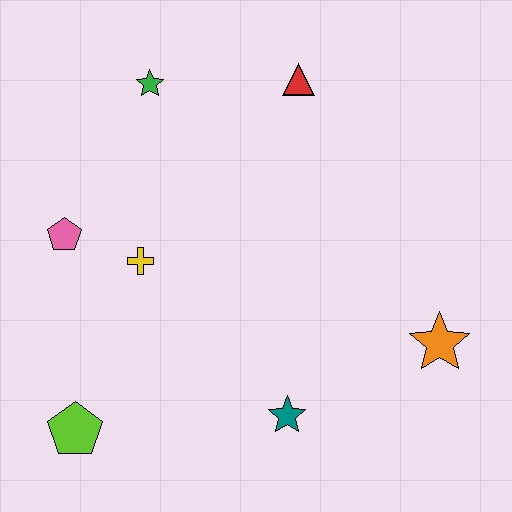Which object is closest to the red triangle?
The green star is closest to the red triangle.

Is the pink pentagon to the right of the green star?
No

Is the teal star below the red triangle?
Yes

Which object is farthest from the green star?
The orange star is farthest from the green star.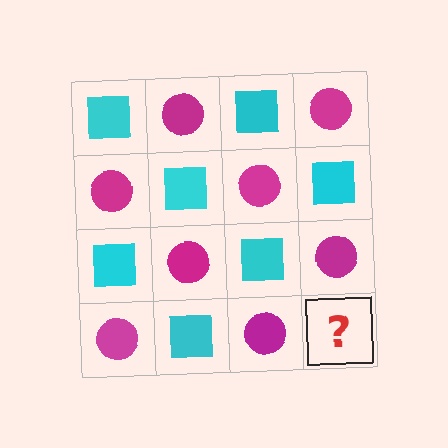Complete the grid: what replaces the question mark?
The question mark should be replaced with a cyan square.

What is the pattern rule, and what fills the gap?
The rule is that it alternates cyan square and magenta circle in a checkerboard pattern. The gap should be filled with a cyan square.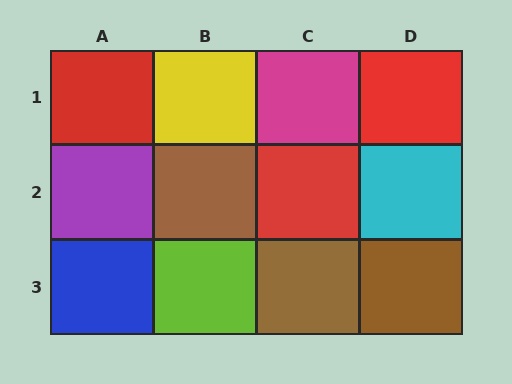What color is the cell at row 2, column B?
Brown.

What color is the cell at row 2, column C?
Red.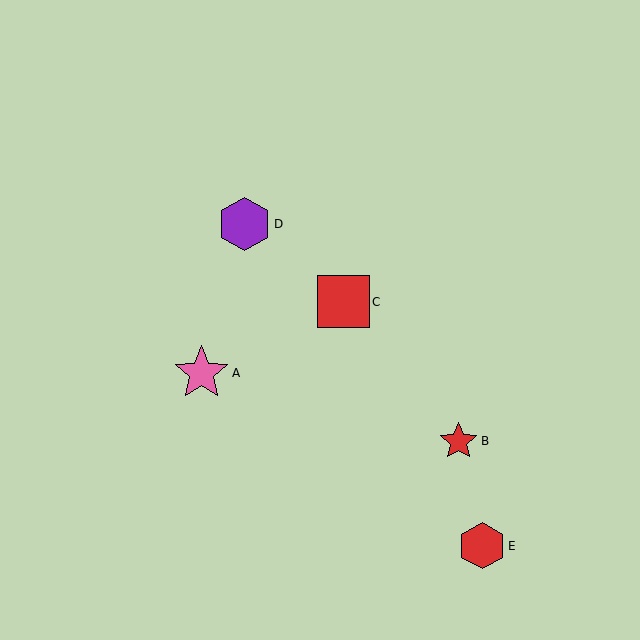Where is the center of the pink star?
The center of the pink star is at (202, 373).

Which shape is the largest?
The pink star (labeled A) is the largest.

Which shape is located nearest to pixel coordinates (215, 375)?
The pink star (labeled A) at (202, 373) is nearest to that location.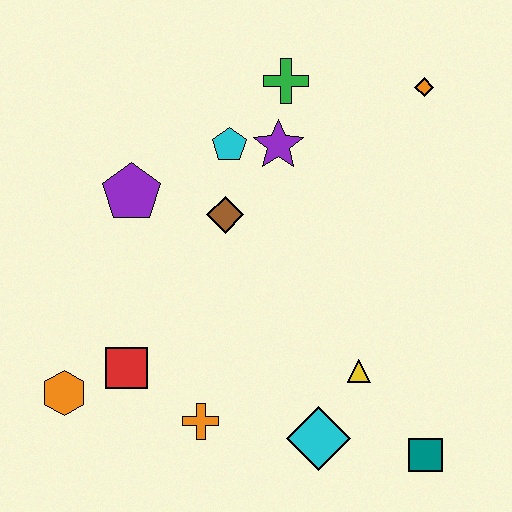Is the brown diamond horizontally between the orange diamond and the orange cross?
Yes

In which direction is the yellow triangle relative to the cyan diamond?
The yellow triangle is above the cyan diamond.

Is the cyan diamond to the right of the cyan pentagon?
Yes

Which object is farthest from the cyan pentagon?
The teal square is farthest from the cyan pentagon.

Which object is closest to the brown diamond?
The cyan pentagon is closest to the brown diamond.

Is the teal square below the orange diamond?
Yes